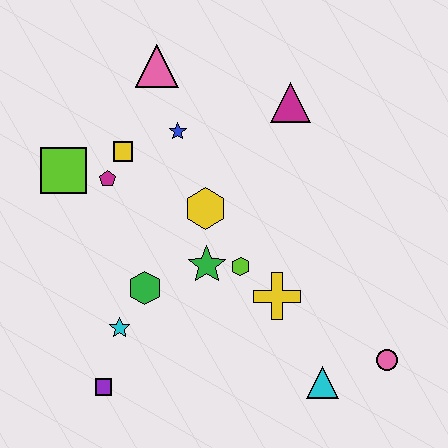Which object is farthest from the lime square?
The pink circle is farthest from the lime square.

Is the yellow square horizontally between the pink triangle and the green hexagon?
No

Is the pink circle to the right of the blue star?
Yes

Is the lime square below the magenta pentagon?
No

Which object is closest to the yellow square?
The magenta pentagon is closest to the yellow square.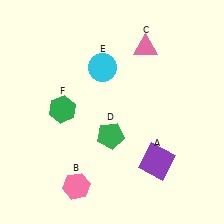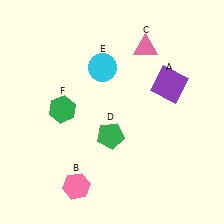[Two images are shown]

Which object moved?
The purple square (A) moved up.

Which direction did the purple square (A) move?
The purple square (A) moved up.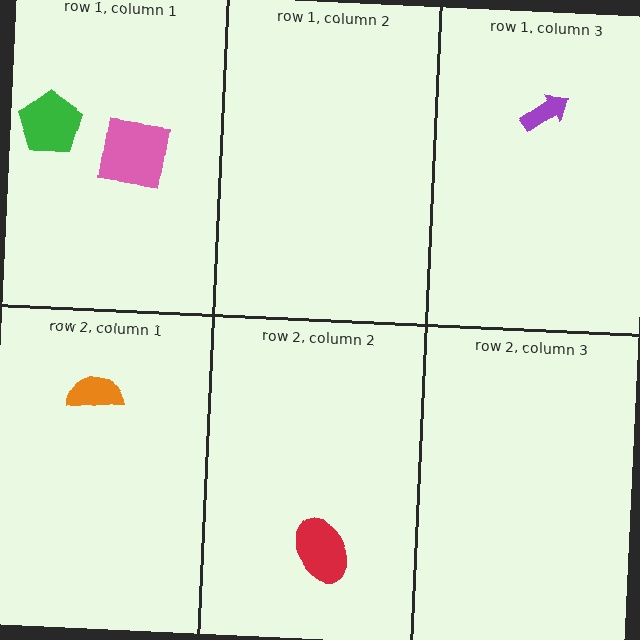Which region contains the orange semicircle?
The row 2, column 1 region.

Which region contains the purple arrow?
The row 1, column 3 region.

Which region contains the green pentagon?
The row 1, column 1 region.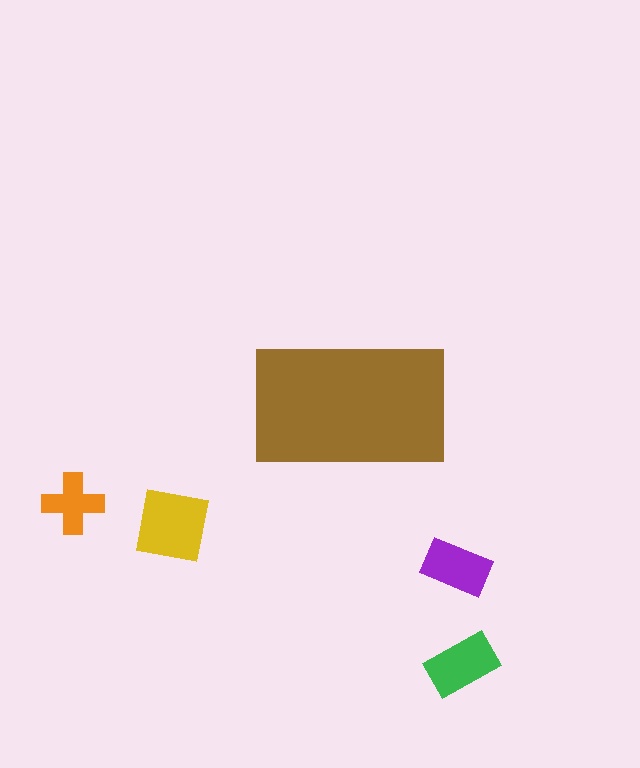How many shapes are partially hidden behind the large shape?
0 shapes are partially hidden.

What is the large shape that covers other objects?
A brown rectangle.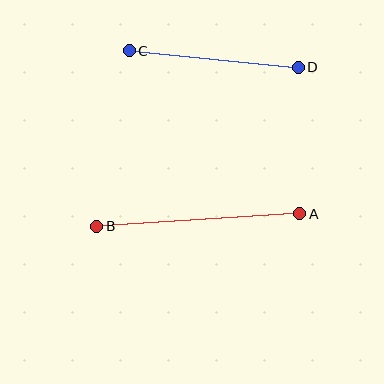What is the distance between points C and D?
The distance is approximately 170 pixels.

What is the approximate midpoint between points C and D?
The midpoint is at approximately (214, 59) pixels.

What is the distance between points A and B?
The distance is approximately 203 pixels.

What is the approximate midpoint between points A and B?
The midpoint is at approximately (198, 220) pixels.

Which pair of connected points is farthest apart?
Points A and B are farthest apart.